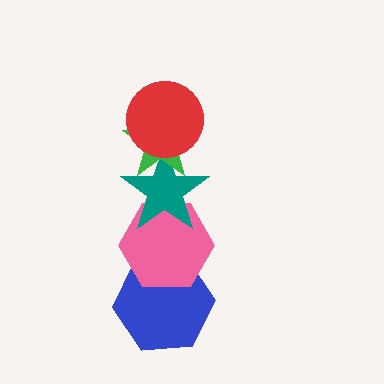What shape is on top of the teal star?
The green star is on top of the teal star.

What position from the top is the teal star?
The teal star is 3rd from the top.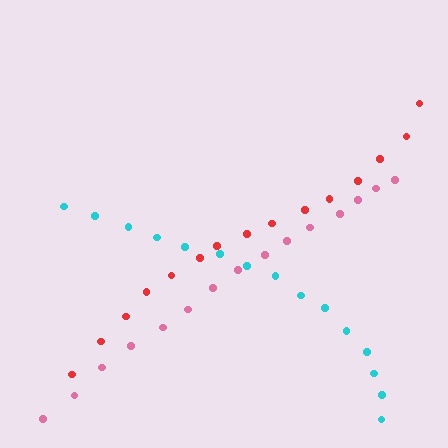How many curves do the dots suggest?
There are 3 distinct paths.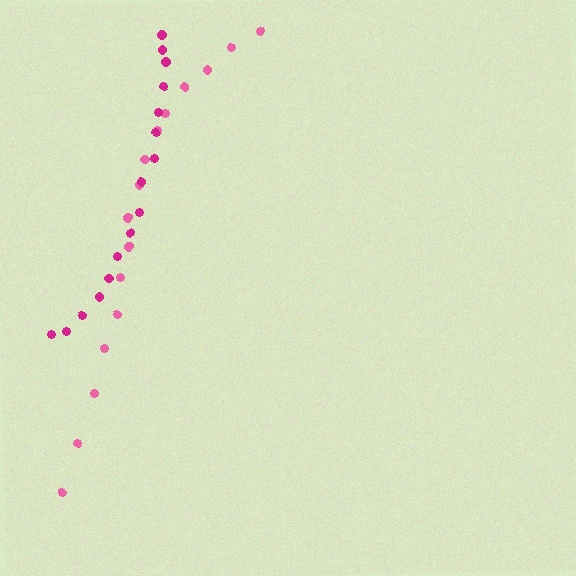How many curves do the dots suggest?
There are 2 distinct paths.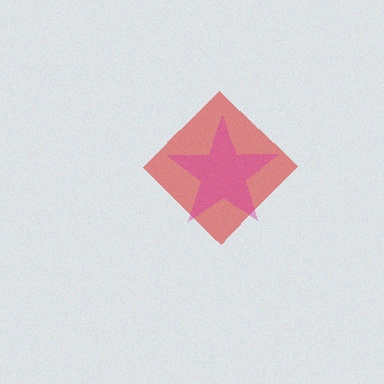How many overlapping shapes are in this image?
There are 2 overlapping shapes in the image.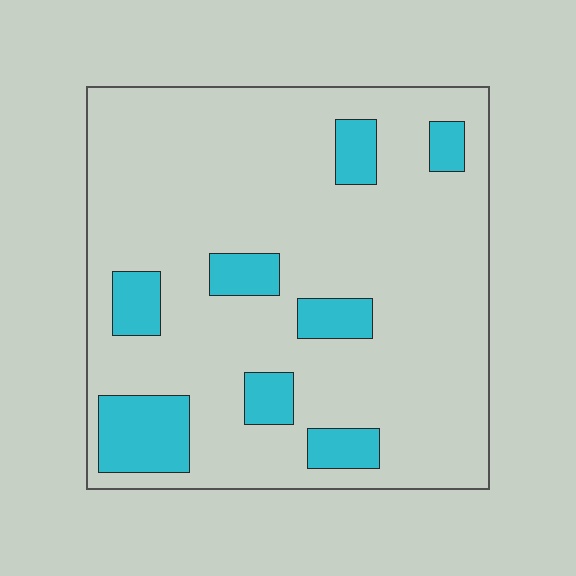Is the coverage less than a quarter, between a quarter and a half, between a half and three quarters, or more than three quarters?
Less than a quarter.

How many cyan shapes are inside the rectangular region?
8.